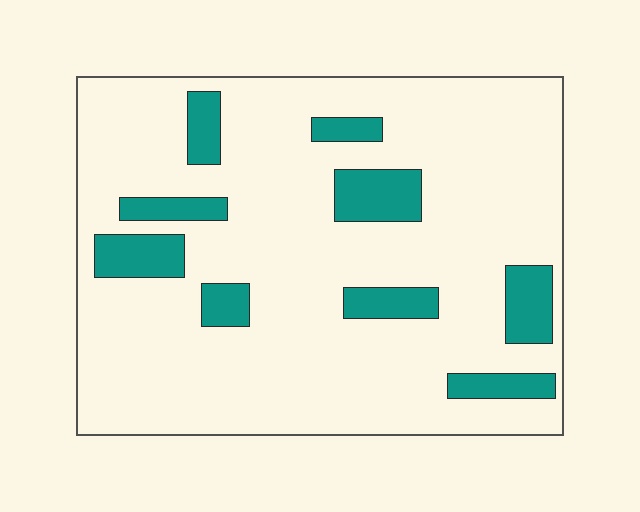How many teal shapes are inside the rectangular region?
9.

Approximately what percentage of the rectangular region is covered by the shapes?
Approximately 15%.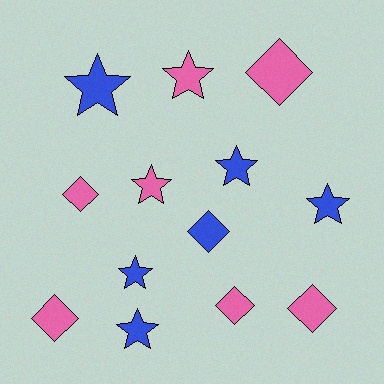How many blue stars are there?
There are 5 blue stars.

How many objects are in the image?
There are 13 objects.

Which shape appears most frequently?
Star, with 7 objects.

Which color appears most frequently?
Pink, with 7 objects.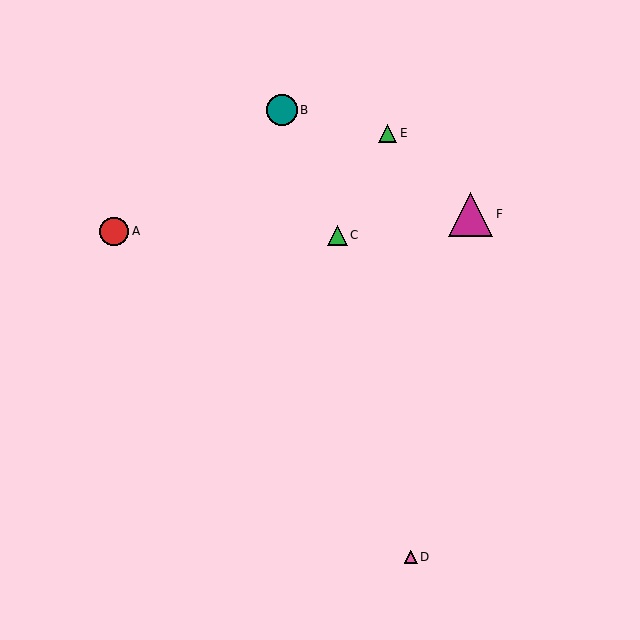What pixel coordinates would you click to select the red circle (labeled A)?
Click at (114, 231) to select the red circle A.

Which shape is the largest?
The magenta triangle (labeled F) is the largest.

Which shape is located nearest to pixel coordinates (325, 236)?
The green triangle (labeled C) at (337, 235) is nearest to that location.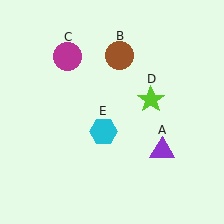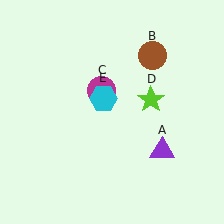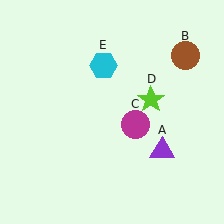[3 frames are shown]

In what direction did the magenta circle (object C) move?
The magenta circle (object C) moved down and to the right.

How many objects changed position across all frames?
3 objects changed position: brown circle (object B), magenta circle (object C), cyan hexagon (object E).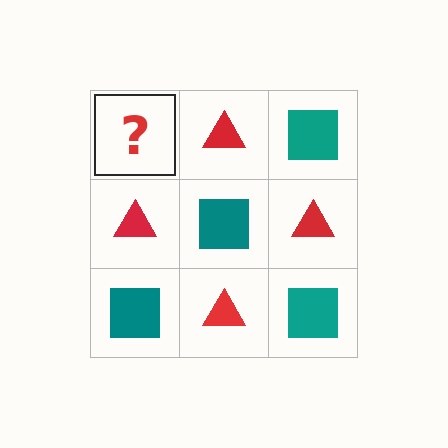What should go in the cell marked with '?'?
The missing cell should contain a teal square.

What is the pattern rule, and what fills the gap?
The rule is that it alternates teal square and red triangle in a checkerboard pattern. The gap should be filled with a teal square.